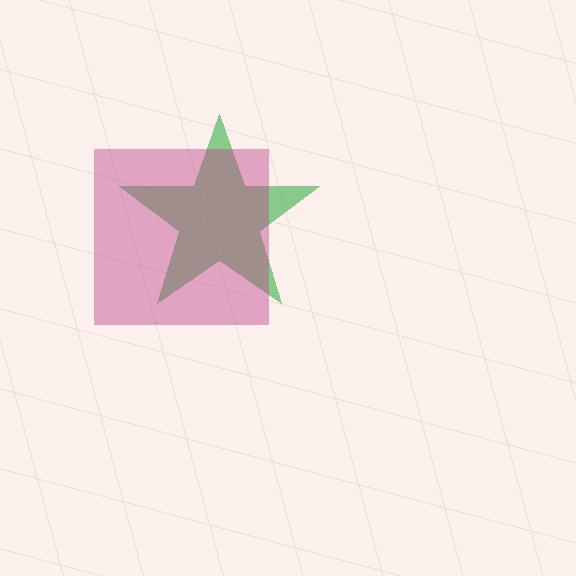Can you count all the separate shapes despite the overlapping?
Yes, there are 2 separate shapes.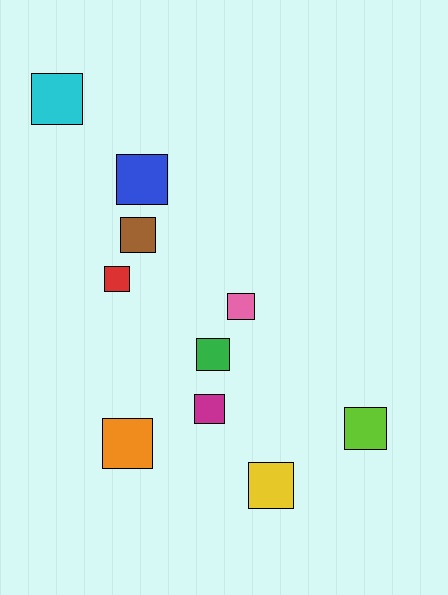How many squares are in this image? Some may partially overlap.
There are 10 squares.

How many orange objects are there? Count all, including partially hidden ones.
There is 1 orange object.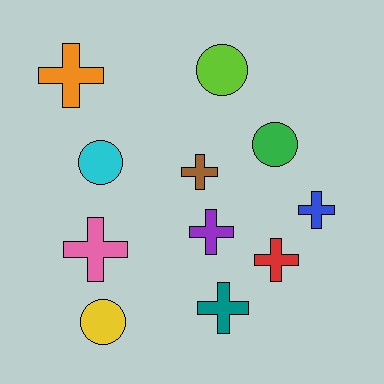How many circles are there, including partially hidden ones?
There are 4 circles.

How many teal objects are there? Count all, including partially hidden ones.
There is 1 teal object.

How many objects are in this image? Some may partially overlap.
There are 11 objects.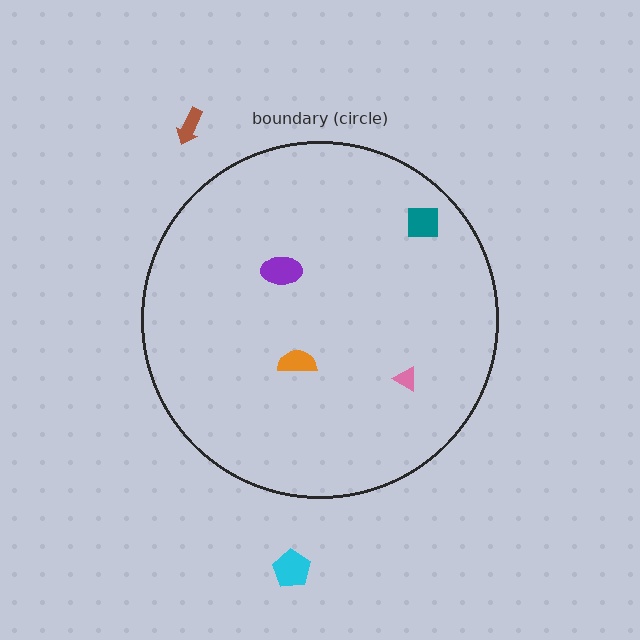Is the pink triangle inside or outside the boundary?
Inside.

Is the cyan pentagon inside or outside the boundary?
Outside.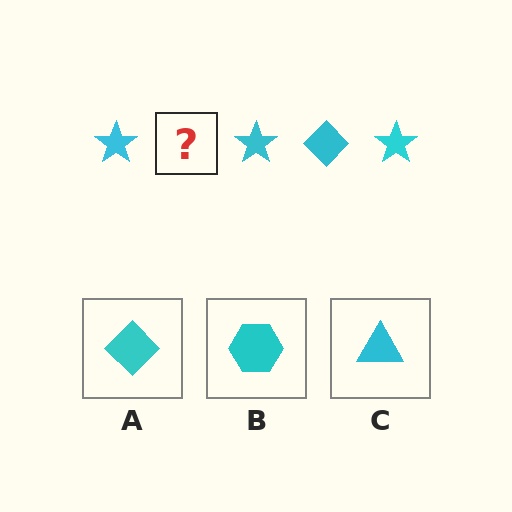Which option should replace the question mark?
Option A.